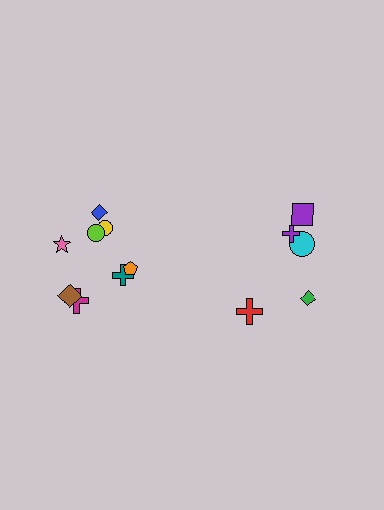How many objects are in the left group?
There are 8 objects.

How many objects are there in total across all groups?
There are 13 objects.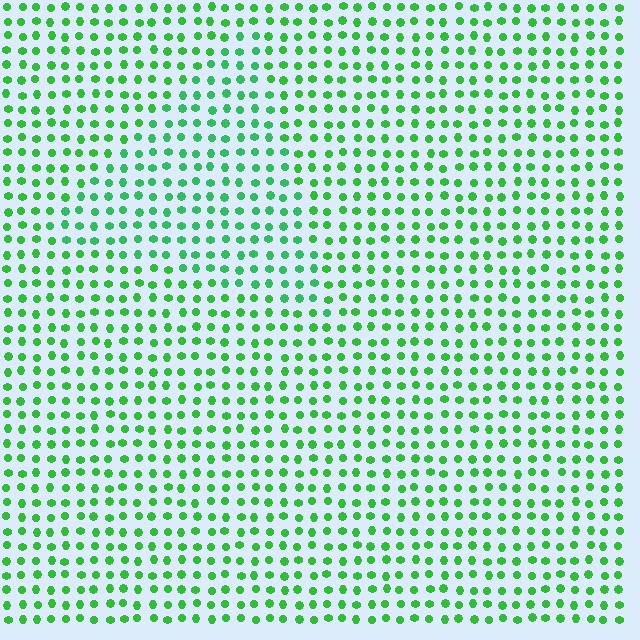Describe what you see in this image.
The image is filled with small green elements in a uniform arrangement. A triangle-shaped region is visible where the elements are tinted to a slightly different hue, forming a subtle color boundary.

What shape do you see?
I see a triangle.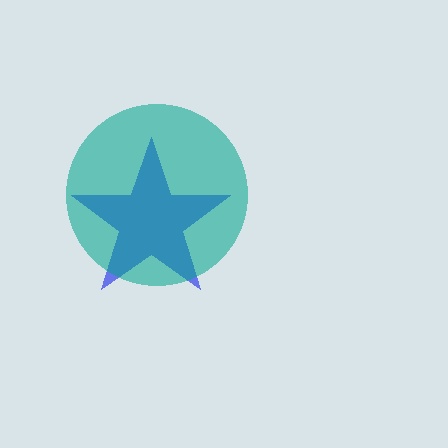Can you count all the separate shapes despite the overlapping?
Yes, there are 2 separate shapes.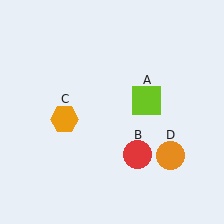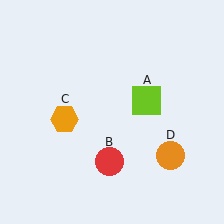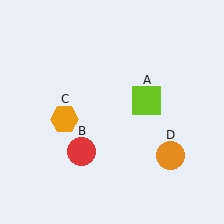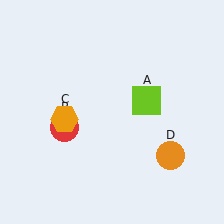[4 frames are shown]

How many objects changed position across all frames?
1 object changed position: red circle (object B).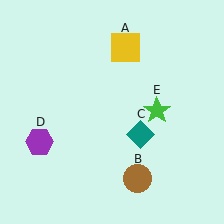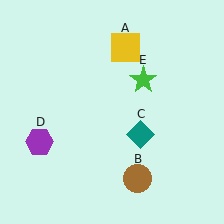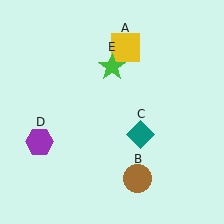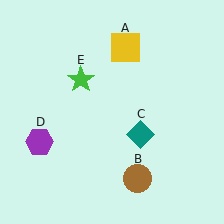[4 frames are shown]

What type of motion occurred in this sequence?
The green star (object E) rotated counterclockwise around the center of the scene.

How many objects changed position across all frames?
1 object changed position: green star (object E).